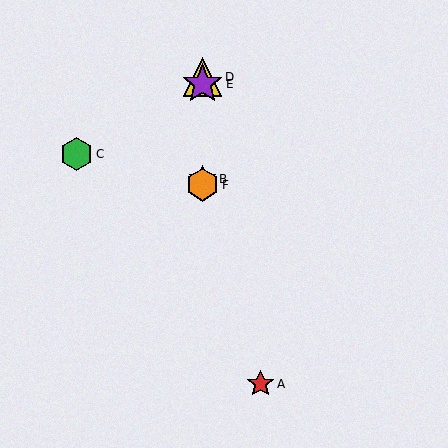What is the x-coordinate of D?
Object D is at x≈202.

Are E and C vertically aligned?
No, E is at x≈202 and C is at x≈76.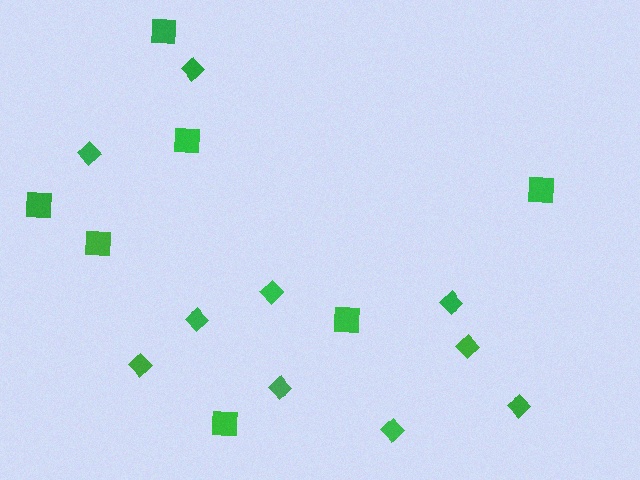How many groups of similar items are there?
There are 2 groups: one group of squares (7) and one group of diamonds (10).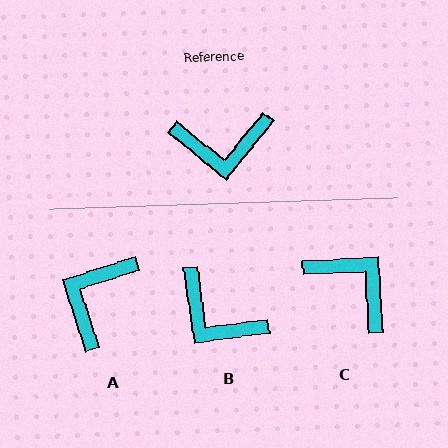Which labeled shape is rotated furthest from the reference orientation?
C, about 132 degrees away.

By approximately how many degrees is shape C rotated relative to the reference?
Approximately 132 degrees counter-clockwise.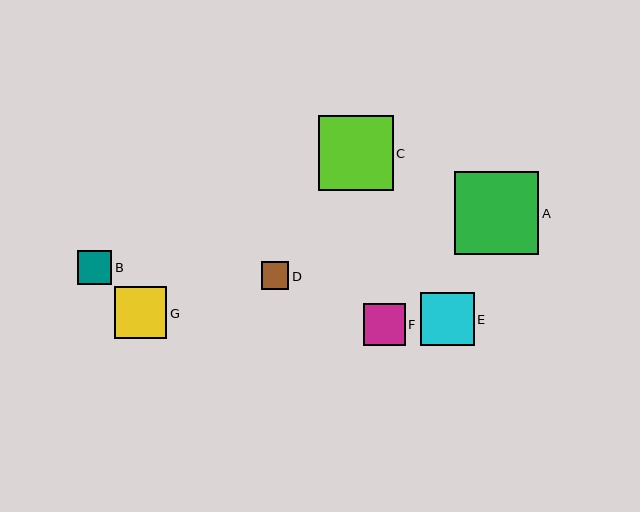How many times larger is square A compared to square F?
Square A is approximately 2.0 times the size of square F.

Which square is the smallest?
Square D is the smallest with a size of approximately 28 pixels.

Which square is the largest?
Square A is the largest with a size of approximately 84 pixels.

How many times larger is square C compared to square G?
Square C is approximately 1.4 times the size of square G.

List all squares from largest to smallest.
From largest to smallest: A, C, E, G, F, B, D.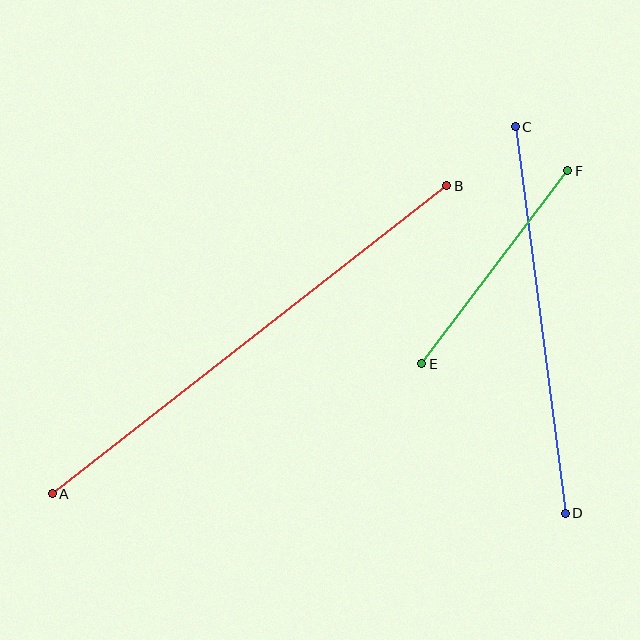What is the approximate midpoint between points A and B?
The midpoint is at approximately (250, 340) pixels.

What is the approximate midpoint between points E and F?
The midpoint is at approximately (495, 267) pixels.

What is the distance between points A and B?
The distance is approximately 500 pixels.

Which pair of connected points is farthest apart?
Points A and B are farthest apart.